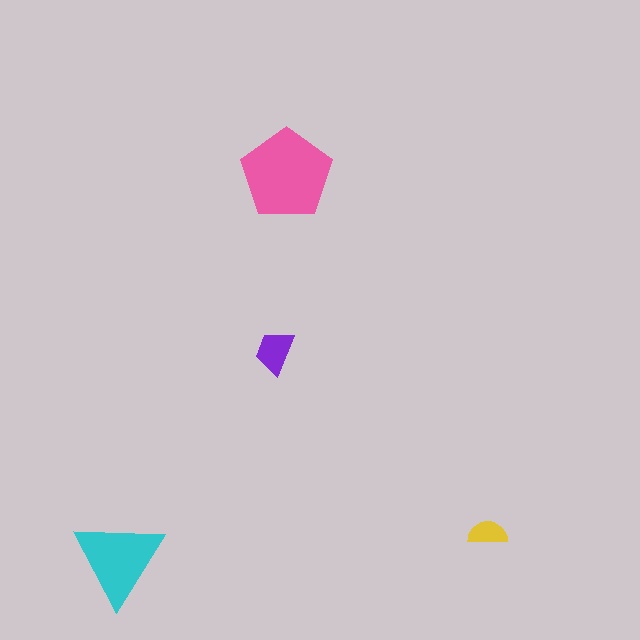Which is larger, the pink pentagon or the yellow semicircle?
The pink pentagon.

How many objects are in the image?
There are 4 objects in the image.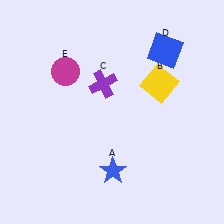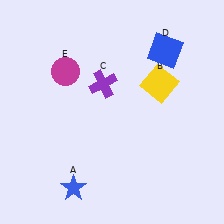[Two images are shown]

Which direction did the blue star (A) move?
The blue star (A) moved left.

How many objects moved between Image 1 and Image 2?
1 object moved between the two images.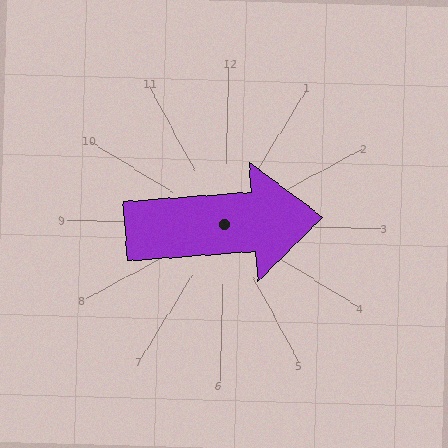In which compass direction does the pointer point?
East.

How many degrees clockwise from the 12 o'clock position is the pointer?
Approximately 84 degrees.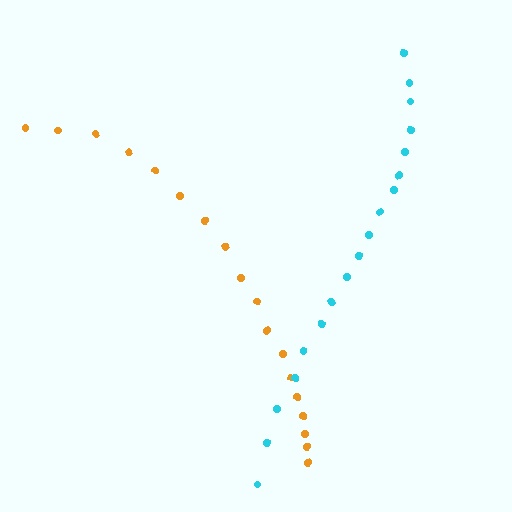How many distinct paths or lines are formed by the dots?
There are 2 distinct paths.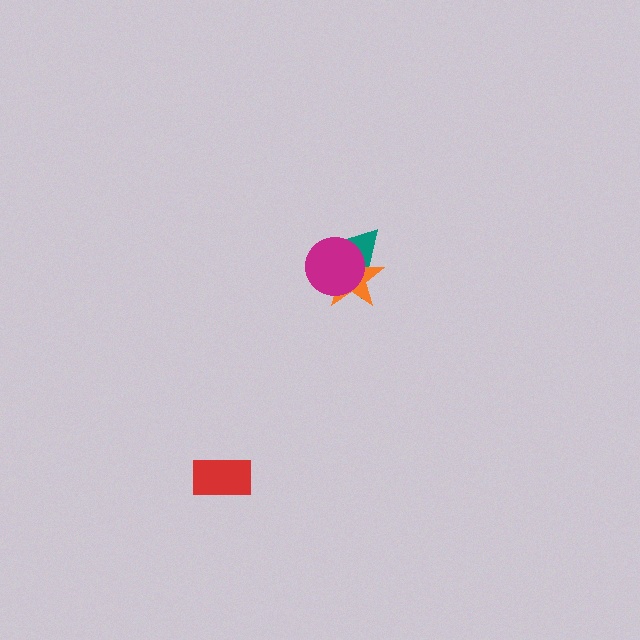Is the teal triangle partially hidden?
Yes, it is partially covered by another shape.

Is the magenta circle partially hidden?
No, no other shape covers it.